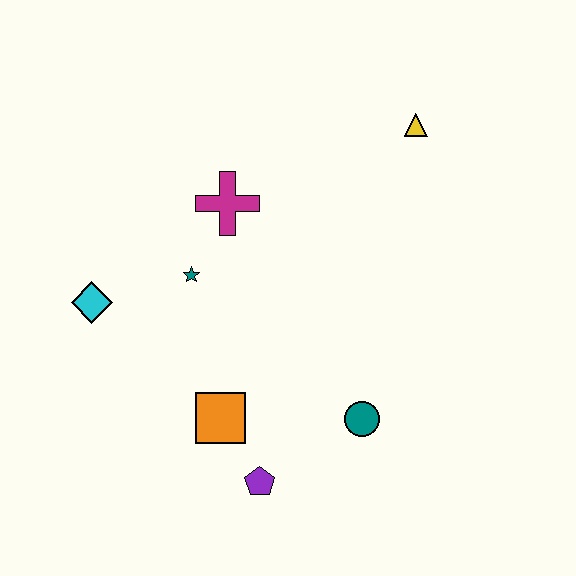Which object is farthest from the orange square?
The yellow triangle is farthest from the orange square.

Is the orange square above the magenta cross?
No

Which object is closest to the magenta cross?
The teal star is closest to the magenta cross.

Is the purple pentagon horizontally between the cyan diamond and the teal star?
No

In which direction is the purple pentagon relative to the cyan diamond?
The purple pentagon is below the cyan diamond.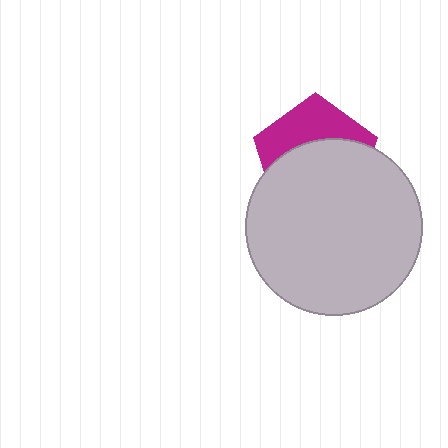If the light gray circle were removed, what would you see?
You would see the complete magenta pentagon.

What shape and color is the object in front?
The object in front is a light gray circle.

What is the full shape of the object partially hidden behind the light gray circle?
The partially hidden object is a magenta pentagon.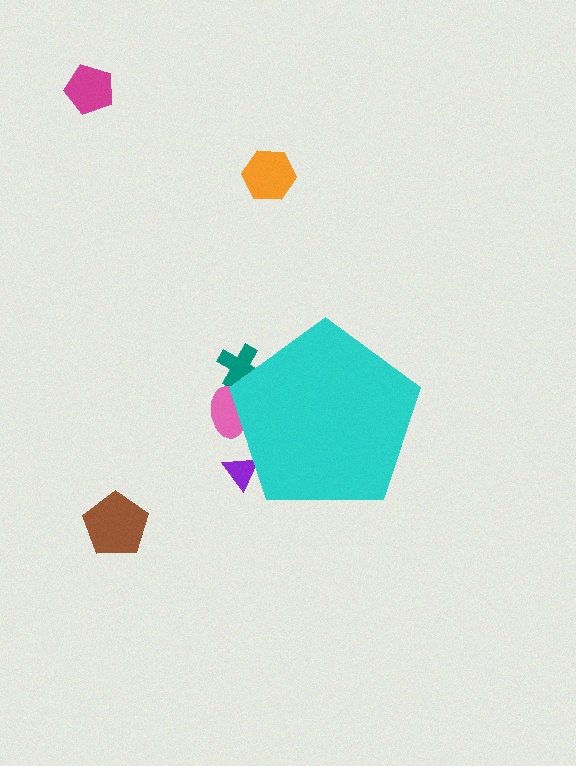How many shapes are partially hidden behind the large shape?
3 shapes are partially hidden.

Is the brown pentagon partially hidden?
No, the brown pentagon is fully visible.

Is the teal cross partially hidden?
Yes, the teal cross is partially hidden behind the cyan pentagon.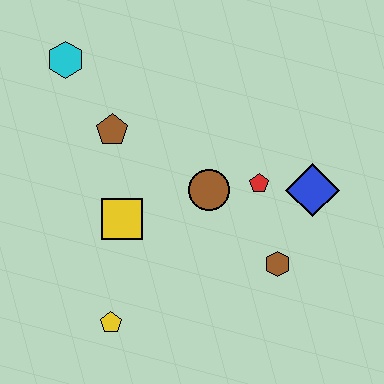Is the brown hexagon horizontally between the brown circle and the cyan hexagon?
No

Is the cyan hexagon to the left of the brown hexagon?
Yes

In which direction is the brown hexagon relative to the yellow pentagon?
The brown hexagon is to the right of the yellow pentagon.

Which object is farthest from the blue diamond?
The cyan hexagon is farthest from the blue diamond.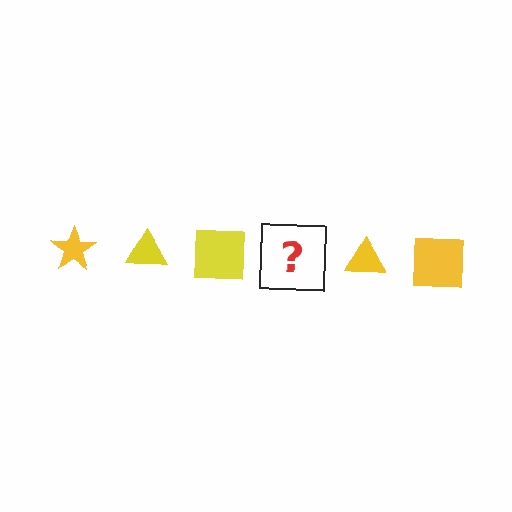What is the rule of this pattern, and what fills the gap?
The rule is that the pattern cycles through star, triangle, square shapes in yellow. The gap should be filled with a yellow star.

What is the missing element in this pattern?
The missing element is a yellow star.